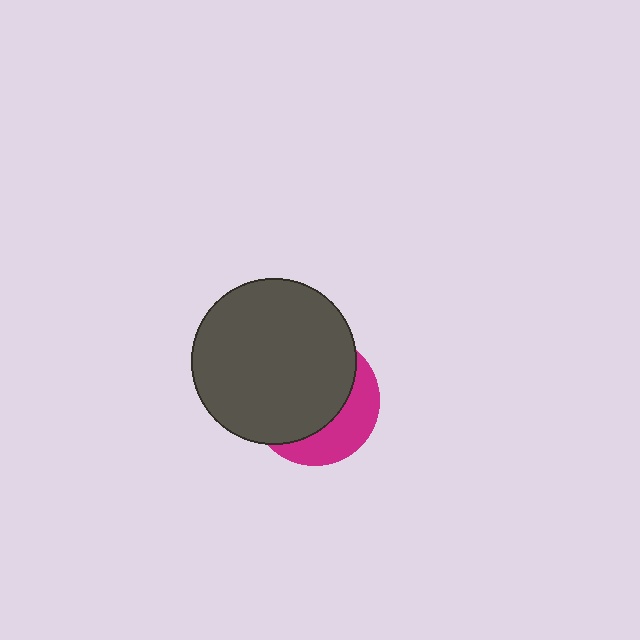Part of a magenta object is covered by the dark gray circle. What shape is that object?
It is a circle.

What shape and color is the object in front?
The object in front is a dark gray circle.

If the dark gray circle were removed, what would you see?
You would see the complete magenta circle.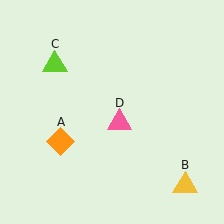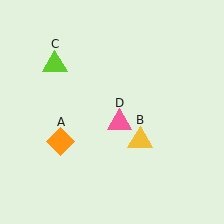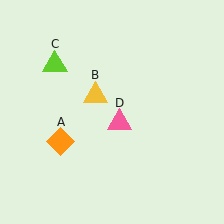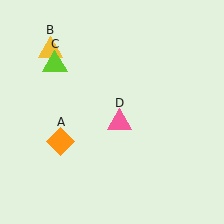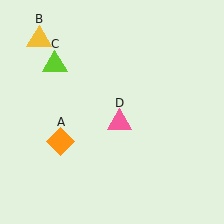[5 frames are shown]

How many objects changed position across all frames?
1 object changed position: yellow triangle (object B).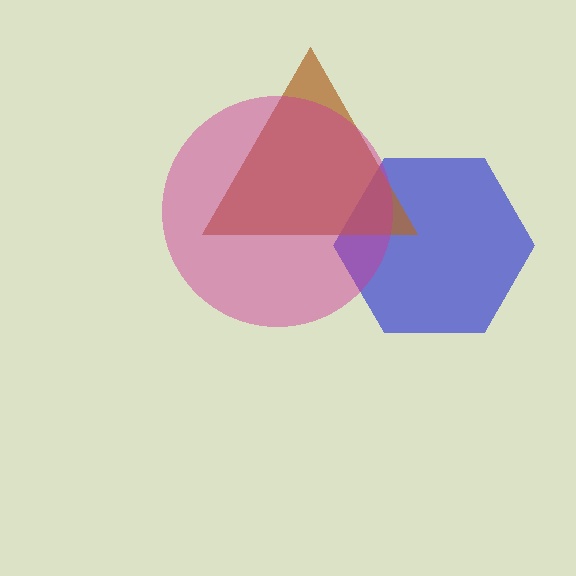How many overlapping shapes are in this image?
There are 3 overlapping shapes in the image.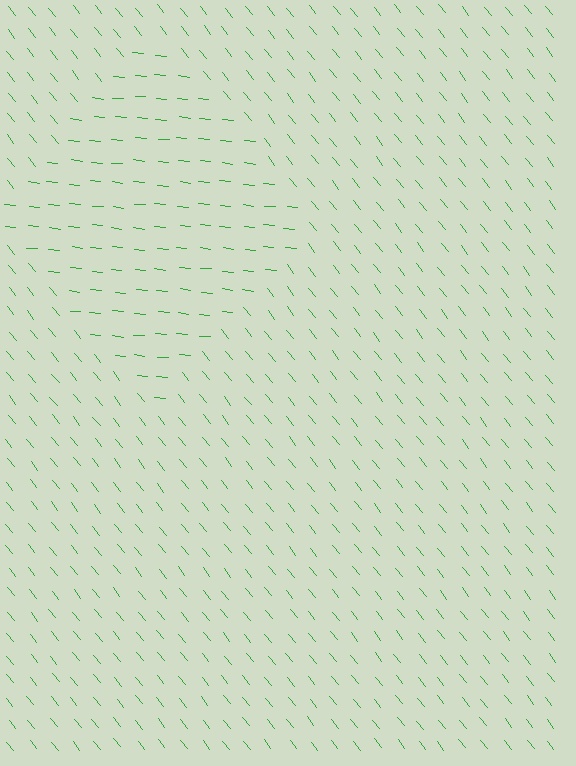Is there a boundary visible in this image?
Yes, there is a texture boundary formed by a change in line orientation.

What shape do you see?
I see a diamond.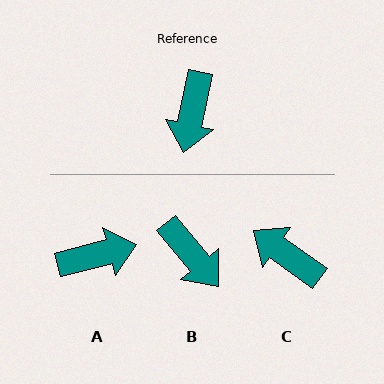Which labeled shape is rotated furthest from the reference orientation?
A, about 117 degrees away.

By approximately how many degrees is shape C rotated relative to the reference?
Approximately 114 degrees clockwise.